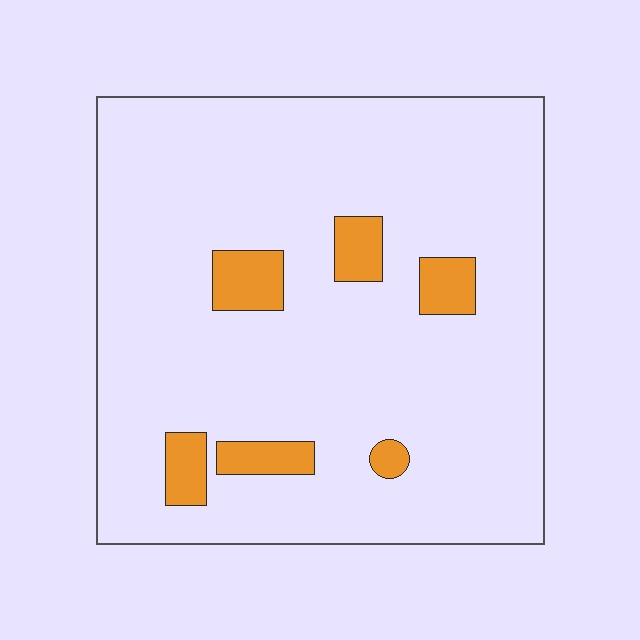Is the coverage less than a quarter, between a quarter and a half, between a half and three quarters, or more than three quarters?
Less than a quarter.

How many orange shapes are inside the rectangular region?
6.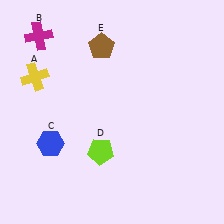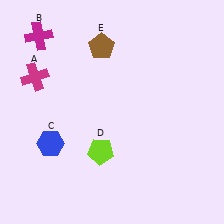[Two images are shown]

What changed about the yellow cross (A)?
In Image 1, A is yellow. In Image 2, it changed to magenta.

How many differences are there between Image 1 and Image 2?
There is 1 difference between the two images.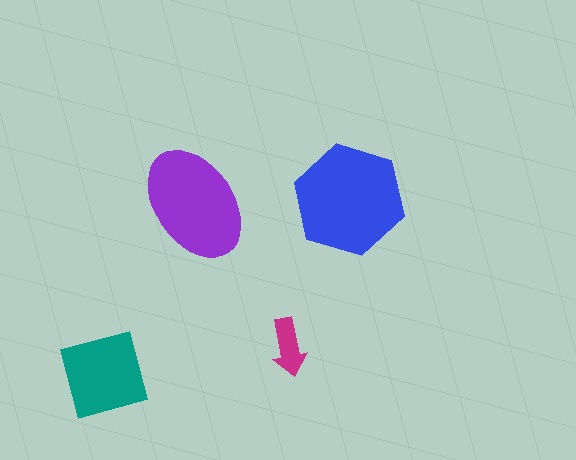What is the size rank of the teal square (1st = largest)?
3rd.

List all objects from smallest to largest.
The magenta arrow, the teal square, the purple ellipse, the blue hexagon.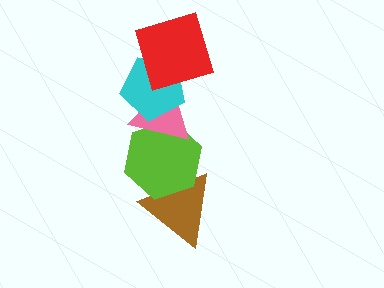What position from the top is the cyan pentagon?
The cyan pentagon is 2nd from the top.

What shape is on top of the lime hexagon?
The pink triangle is on top of the lime hexagon.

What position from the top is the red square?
The red square is 1st from the top.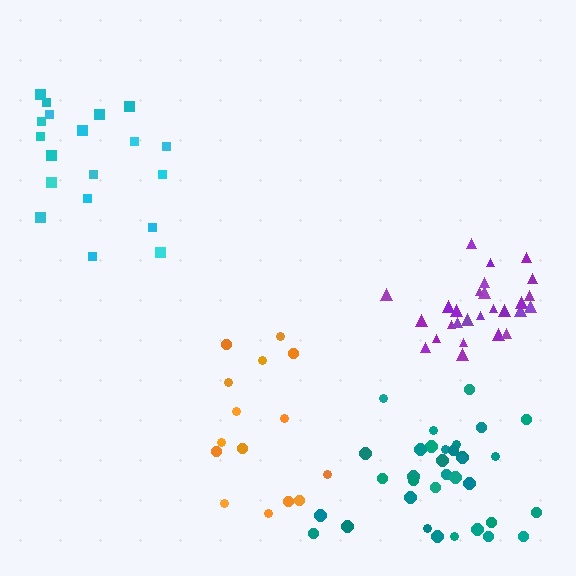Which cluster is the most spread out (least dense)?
Orange.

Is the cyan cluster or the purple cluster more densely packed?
Purple.